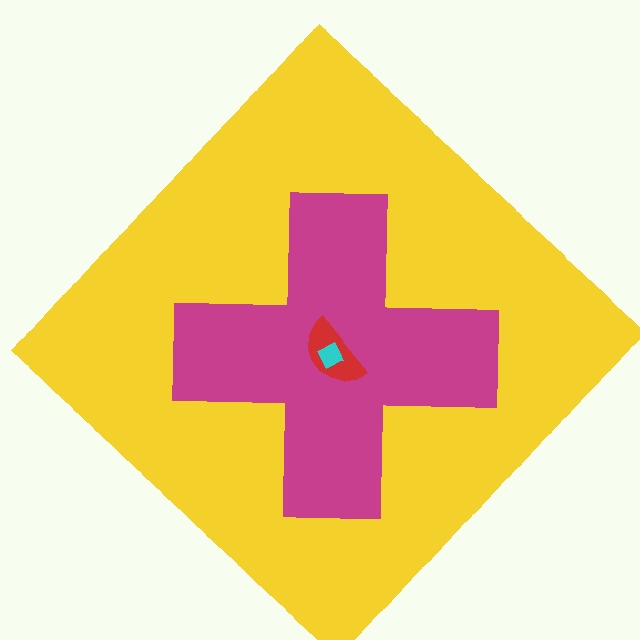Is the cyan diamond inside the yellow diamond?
Yes.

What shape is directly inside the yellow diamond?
The magenta cross.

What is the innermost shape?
The cyan diamond.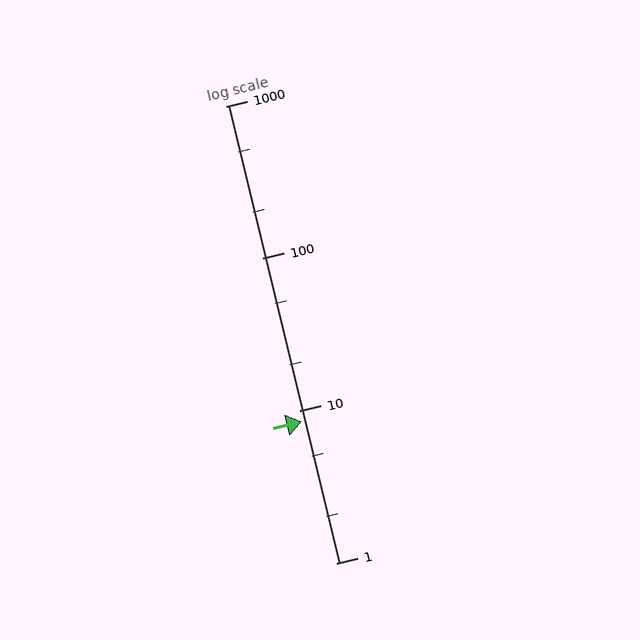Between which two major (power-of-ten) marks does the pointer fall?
The pointer is between 1 and 10.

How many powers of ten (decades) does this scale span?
The scale spans 3 decades, from 1 to 1000.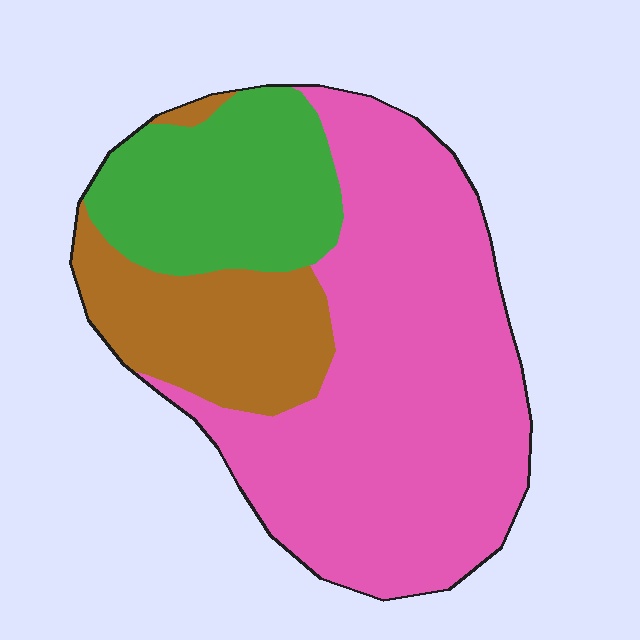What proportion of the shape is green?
Green covers 22% of the shape.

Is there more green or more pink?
Pink.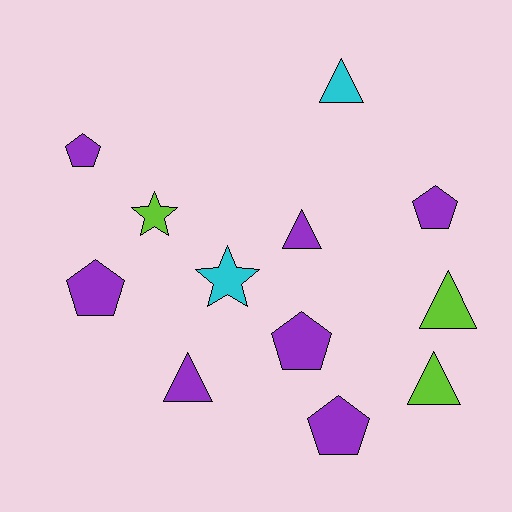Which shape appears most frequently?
Triangle, with 5 objects.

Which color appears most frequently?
Purple, with 7 objects.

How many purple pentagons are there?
There are 5 purple pentagons.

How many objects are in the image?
There are 12 objects.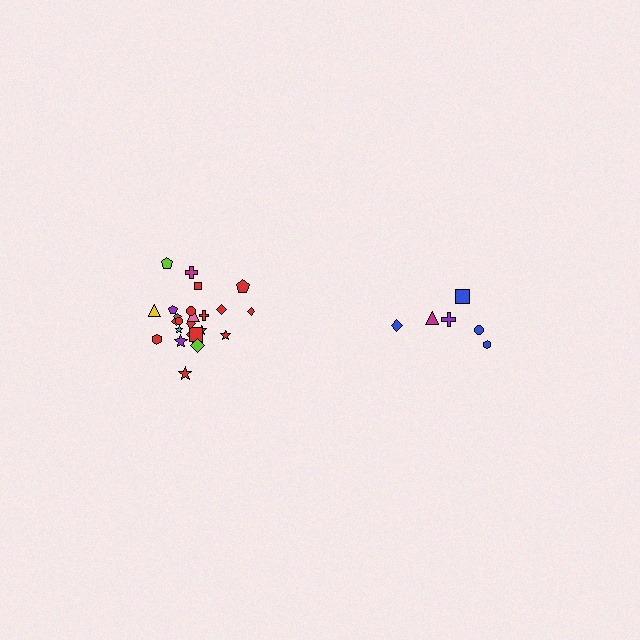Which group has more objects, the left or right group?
The left group.